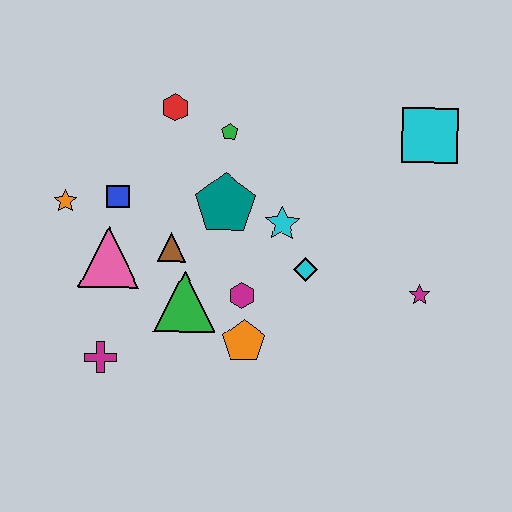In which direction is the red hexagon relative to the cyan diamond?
The red hexagon is above the cyan diamond.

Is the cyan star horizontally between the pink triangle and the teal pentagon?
No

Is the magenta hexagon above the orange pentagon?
Yes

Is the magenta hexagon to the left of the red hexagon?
No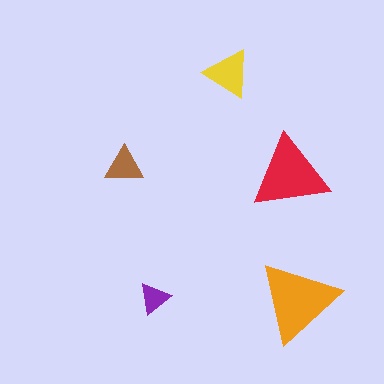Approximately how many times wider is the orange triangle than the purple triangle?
About 2.5 times wider.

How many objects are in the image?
There are 5 objects in the image.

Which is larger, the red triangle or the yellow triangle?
The red one.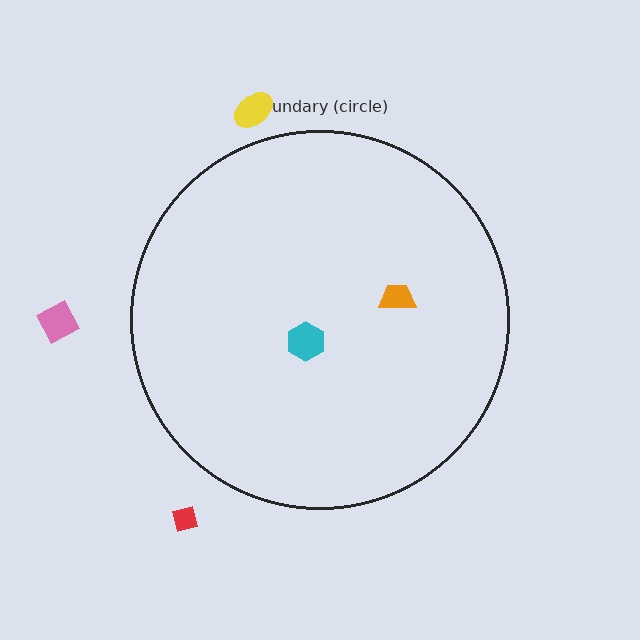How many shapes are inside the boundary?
2 inside, 3 outside.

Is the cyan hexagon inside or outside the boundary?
Inside.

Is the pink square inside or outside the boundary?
Outside.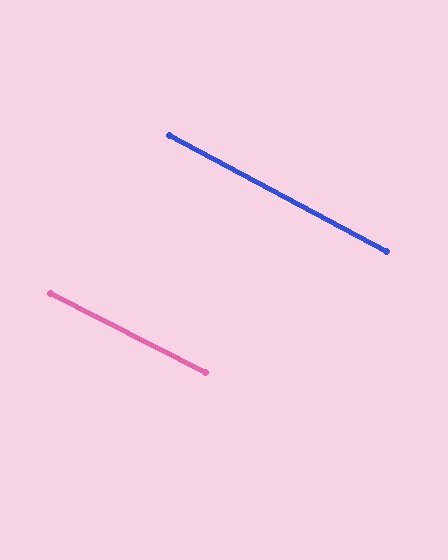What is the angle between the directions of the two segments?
Approximately 1 degree.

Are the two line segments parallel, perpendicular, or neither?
Parallel — their directions differ by only 1.2°.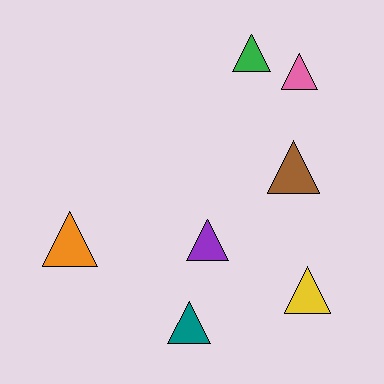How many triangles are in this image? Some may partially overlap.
There are 7 triangles.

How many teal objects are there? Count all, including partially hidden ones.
There is 1 teal object.